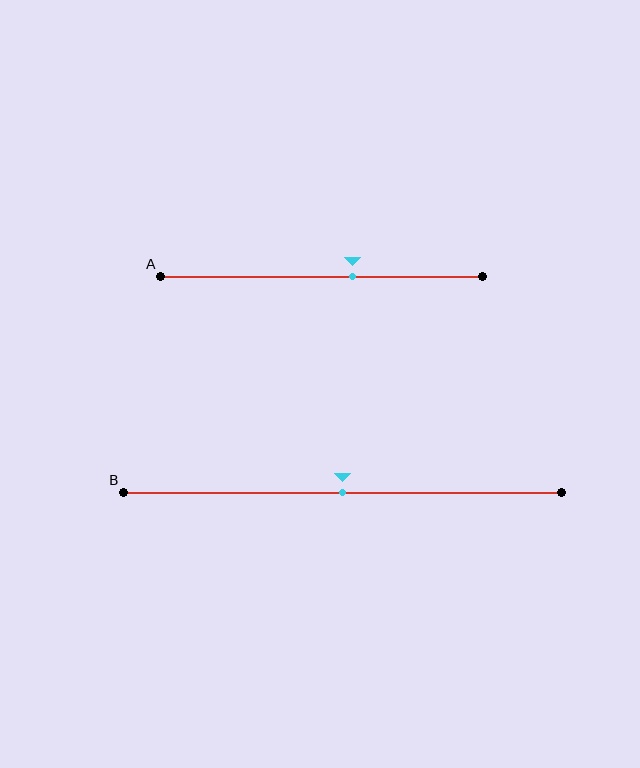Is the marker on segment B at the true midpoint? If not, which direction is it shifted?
Yes, the marker on segment B is at the true midpoint.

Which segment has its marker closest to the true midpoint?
Segment B has its marker closest to the true midpoint.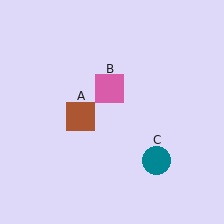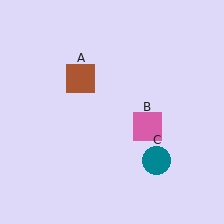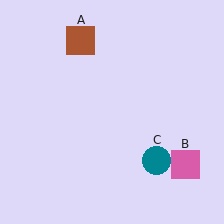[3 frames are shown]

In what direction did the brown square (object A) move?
The brown square (object A) moved up.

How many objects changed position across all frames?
2 objects changed position: brown square (object A), pink square (object B).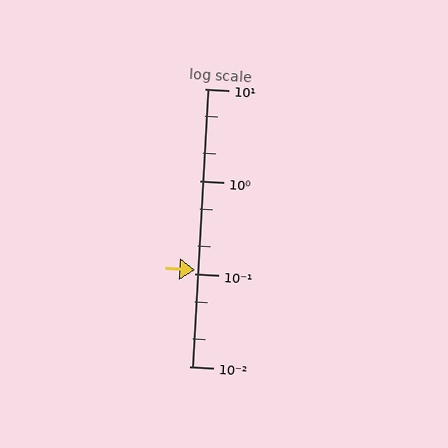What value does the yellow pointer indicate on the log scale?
The pointer indicates approximately 0.11.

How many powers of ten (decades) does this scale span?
The scale spans 3 decades, from 0.01 to 10.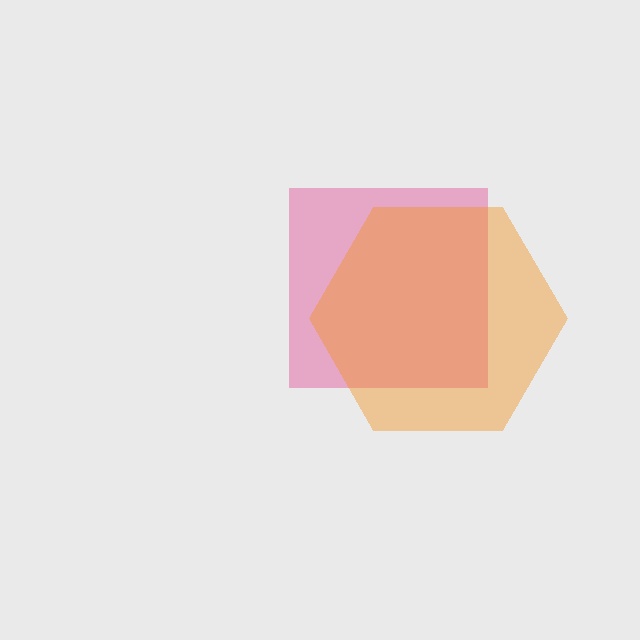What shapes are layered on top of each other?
The layered shapes are: a pink square, an orange hexagon.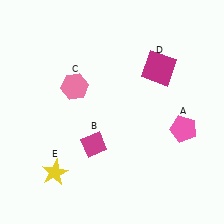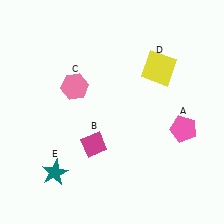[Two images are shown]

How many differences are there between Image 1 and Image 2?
There are 2 differences between the two images.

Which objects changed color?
D changed from magenta to yellow. E changed from yellow to teal.